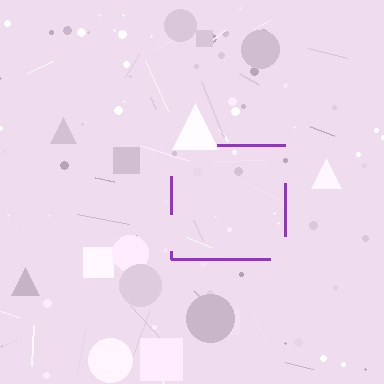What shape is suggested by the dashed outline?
The dashed outline suggests a square.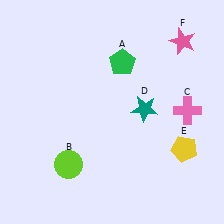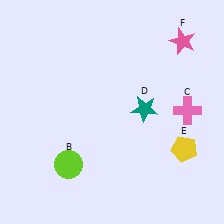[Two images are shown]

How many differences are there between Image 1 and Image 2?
There is 1 difference between the two images.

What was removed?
The green pentagon (A) was removed in Image 2.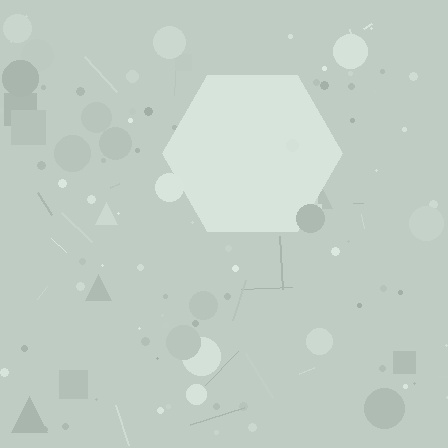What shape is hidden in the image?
A hexagon is hidden in the image.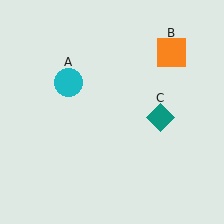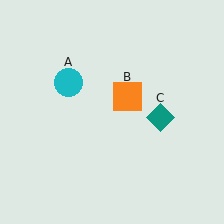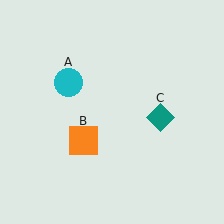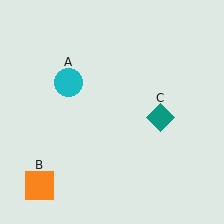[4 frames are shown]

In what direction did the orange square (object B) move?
The orange square (object B) moved down and to the left.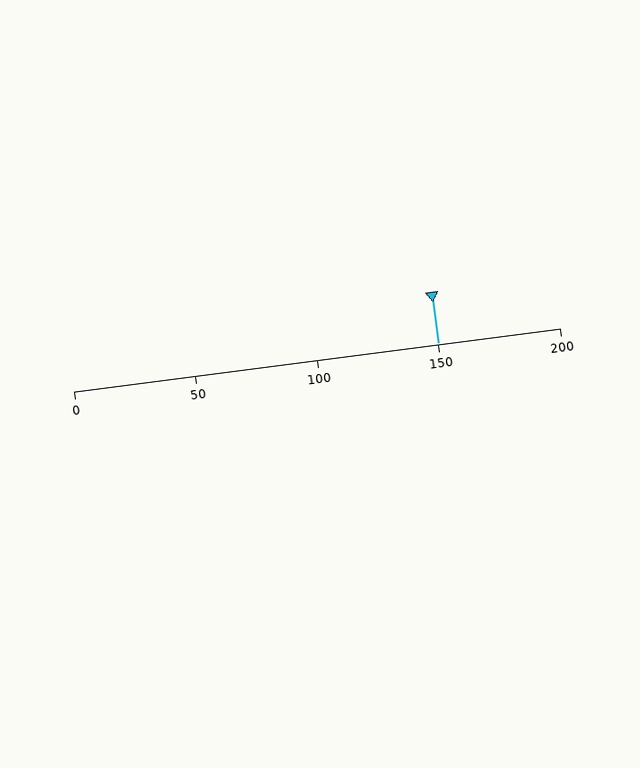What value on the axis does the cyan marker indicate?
The marker indicates approximately 150.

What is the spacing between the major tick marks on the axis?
The major ticks are spaced 50 apart.